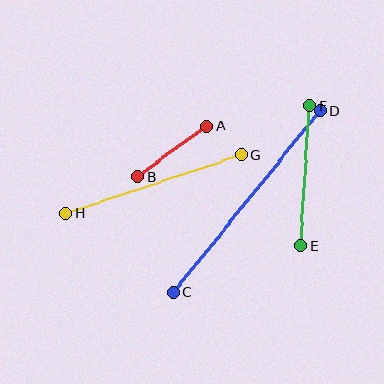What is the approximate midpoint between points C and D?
The midpoint is at approximately (247, 202) pixels.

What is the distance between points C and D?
The distance is approximately 234 pixels.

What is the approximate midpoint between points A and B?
The midpoint is at approximately (172, 151) pixels.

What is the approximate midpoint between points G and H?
The midpoint is at approximately (154, 184) pixels.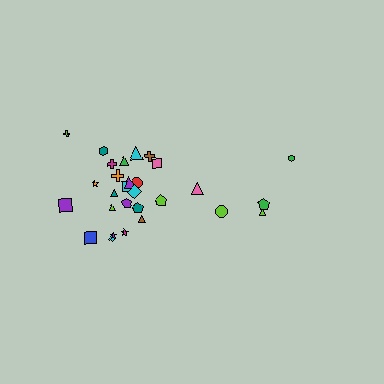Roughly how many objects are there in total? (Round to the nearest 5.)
Roughly 30 objects in total.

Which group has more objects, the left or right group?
The left group.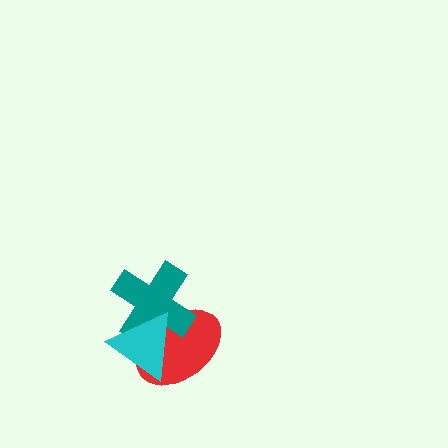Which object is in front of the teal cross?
The cyan triangle is in front of the teal cross.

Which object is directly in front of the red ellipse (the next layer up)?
The teal cross is directly in front of the red ellipse.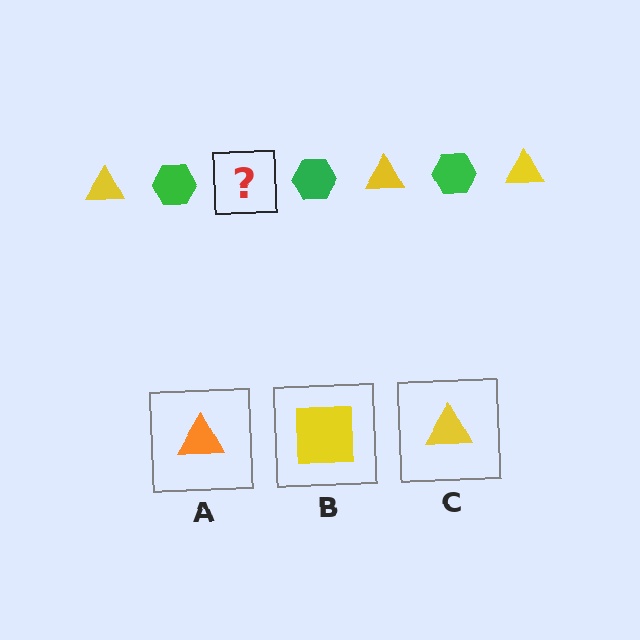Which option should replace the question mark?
Option C.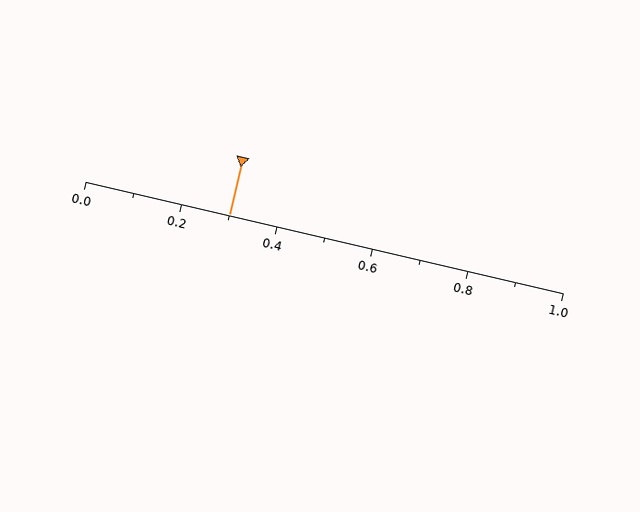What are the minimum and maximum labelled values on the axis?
The axis runs from 0.0 to 1.0.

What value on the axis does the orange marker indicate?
The marker indicates approximately 0.3.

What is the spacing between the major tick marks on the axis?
The major ticks are spaced 0.2 apart.